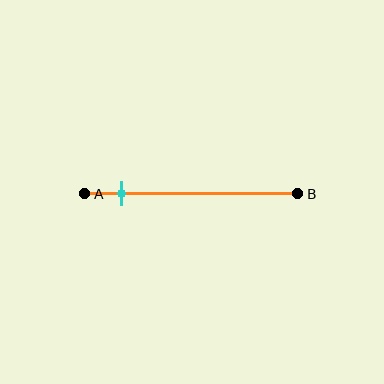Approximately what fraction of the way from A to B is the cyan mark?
The cyan mark is approximately 15% of the way from A to B.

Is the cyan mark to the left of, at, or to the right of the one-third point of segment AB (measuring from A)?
The cyan mark is to the left of the one-third point of segment AB.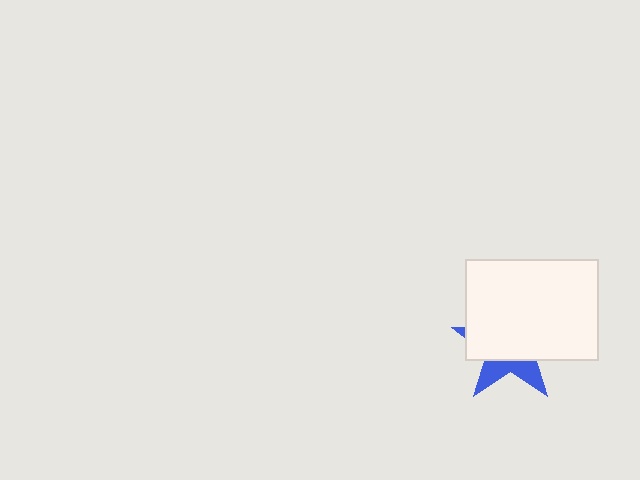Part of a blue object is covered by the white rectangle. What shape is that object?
It is a star.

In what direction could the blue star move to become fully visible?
The blue star could move down. That would shift it out from behind the white rectangle entirely.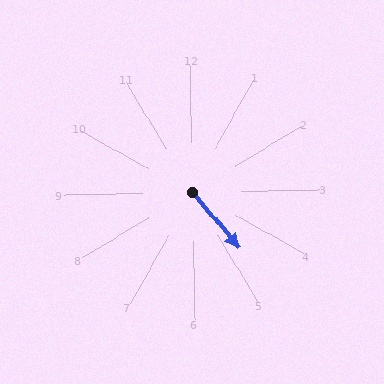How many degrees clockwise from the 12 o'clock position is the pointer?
Approximately 141 degrees.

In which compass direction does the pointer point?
Southeast.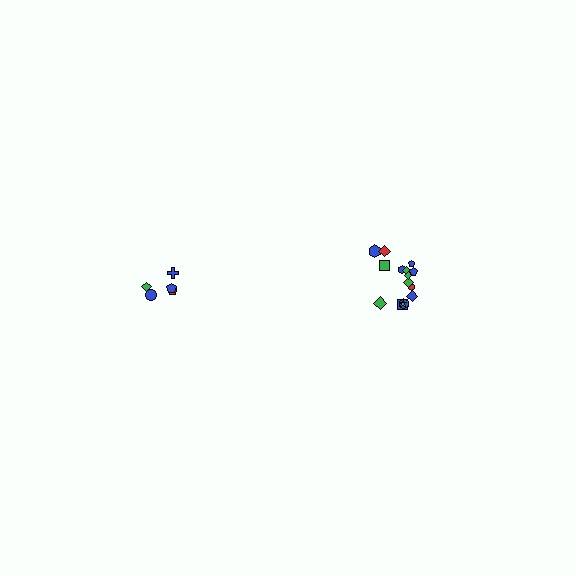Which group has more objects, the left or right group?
The right group.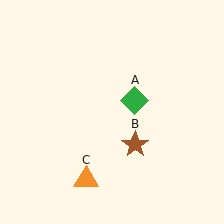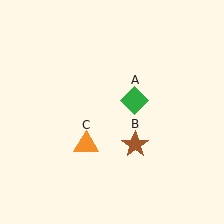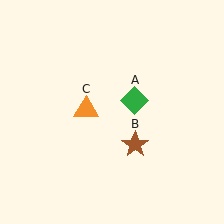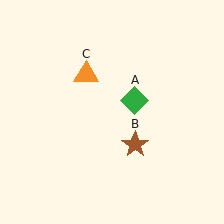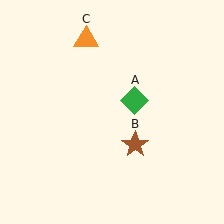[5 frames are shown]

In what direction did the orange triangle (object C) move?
The orange triangle (object C) moved up.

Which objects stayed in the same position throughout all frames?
Green diamond (object A) and brown star (object B) remained stationary.